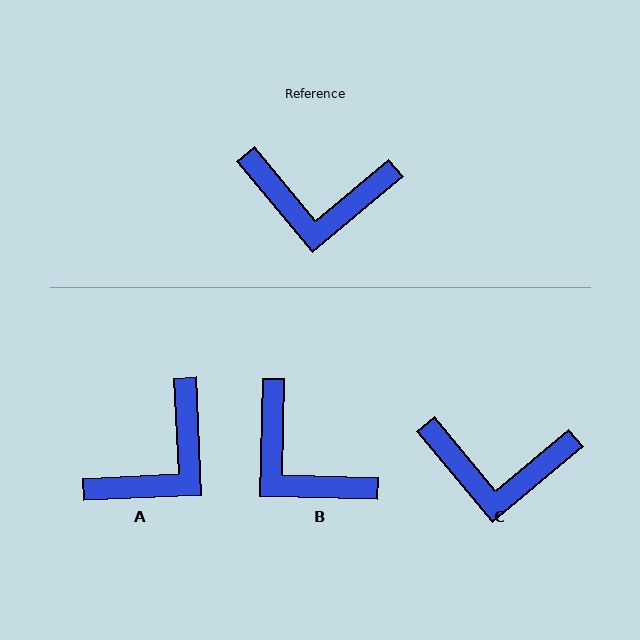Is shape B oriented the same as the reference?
No, it is off by about 41 degrees.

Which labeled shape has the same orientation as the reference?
C.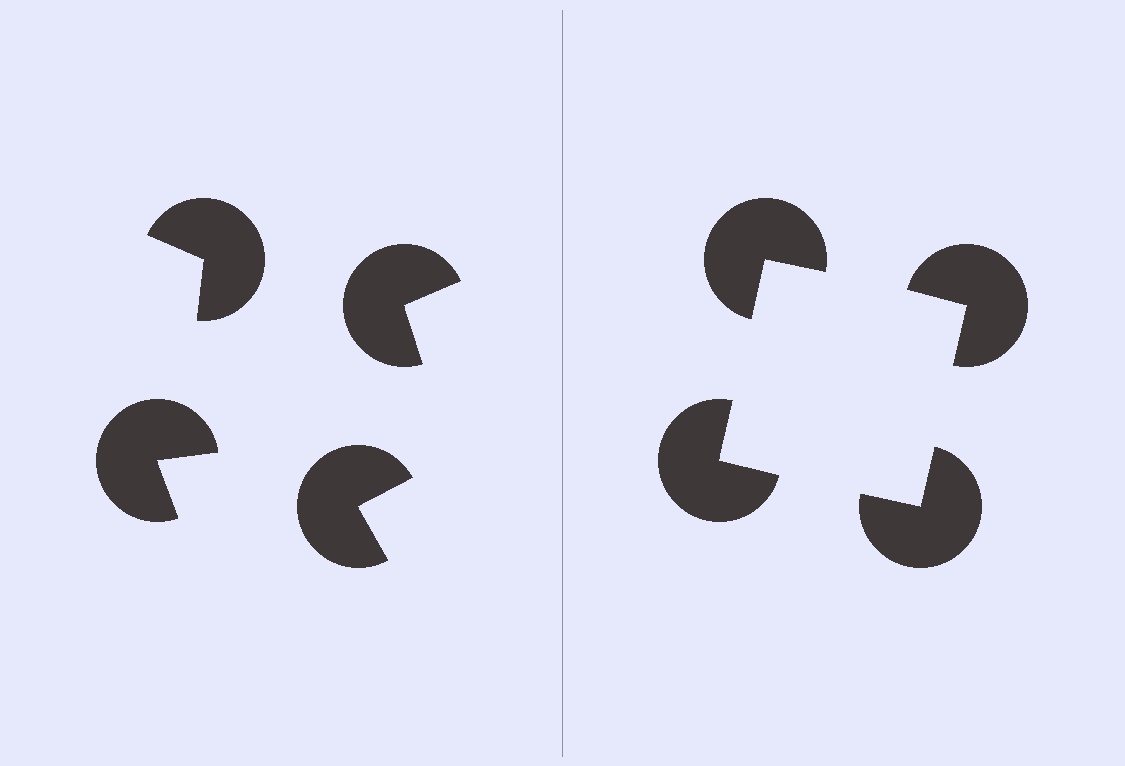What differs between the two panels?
The pac-man discs are positioned identically on both sides; only the wedge orientations differ. On the right they align to a square; on the left they are misaligned.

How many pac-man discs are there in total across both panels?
8 — 4 on each side.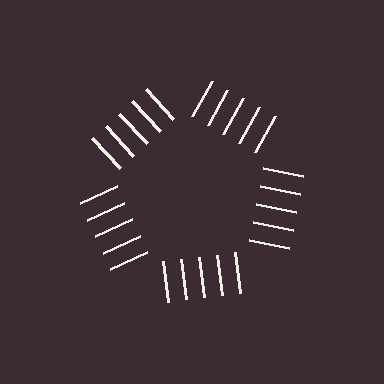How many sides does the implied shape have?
5 sides — the line-ends trace a pentagon.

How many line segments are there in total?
25 — 5 along each of the 5 edges.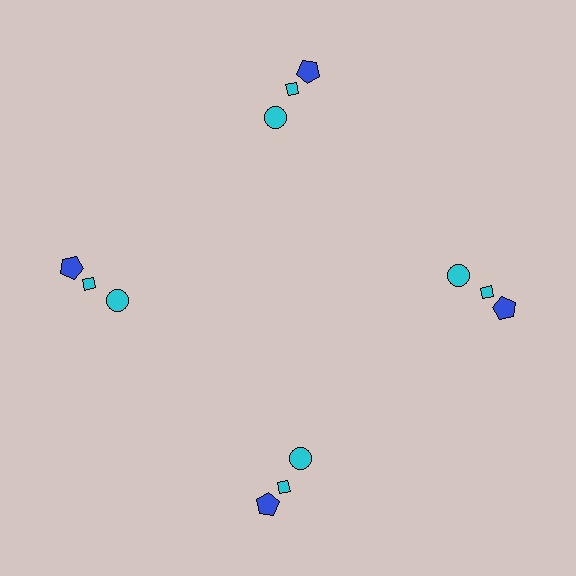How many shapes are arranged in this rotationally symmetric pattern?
There are 12 shapes, arranged in 4 groups of 3.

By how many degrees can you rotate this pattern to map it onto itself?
The pattern maps onto itself every 90 degrees of rotation.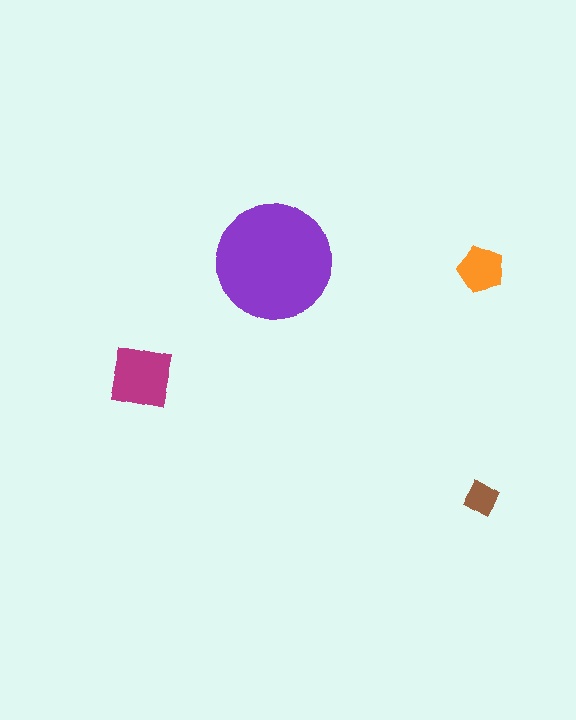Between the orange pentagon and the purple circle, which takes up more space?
The purple circle.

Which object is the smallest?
The brown diamond.